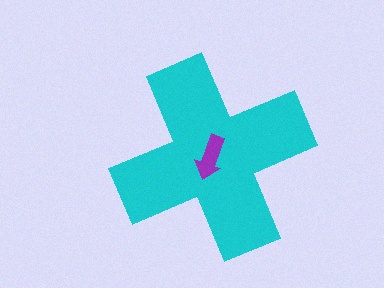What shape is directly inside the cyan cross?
The purple arrow.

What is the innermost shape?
The purple arrow.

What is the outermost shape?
The cyan cross.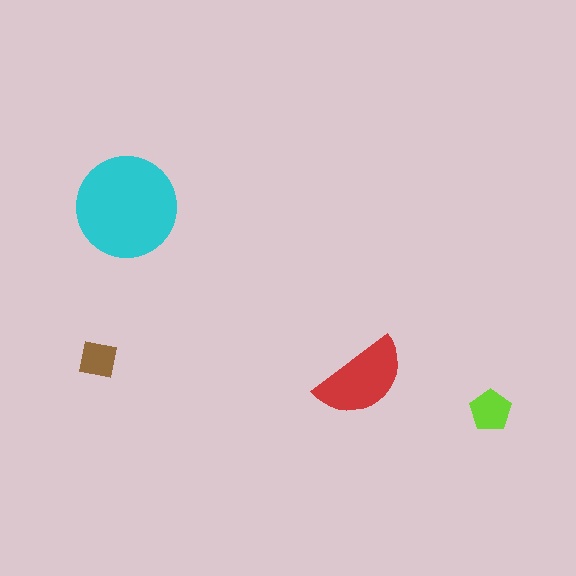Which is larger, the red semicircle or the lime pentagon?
The red semicircle.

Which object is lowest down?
The lime pentagon is bottommost.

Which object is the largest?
The cyan circle.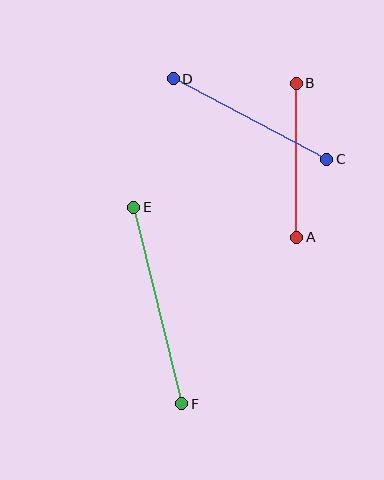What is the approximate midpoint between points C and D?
The midpoint is at approximately (250, 119) pixels.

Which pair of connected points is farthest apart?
Points E and F are farthest apart.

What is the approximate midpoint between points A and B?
The midpoint is at approximately (296, 160) pixels.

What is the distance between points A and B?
The distance is approximately 154 pixels.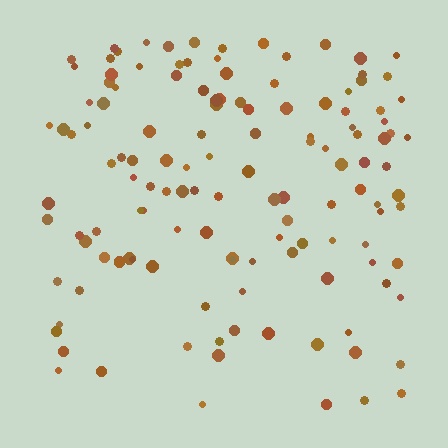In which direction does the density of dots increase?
From bottom to top, with the top side densest.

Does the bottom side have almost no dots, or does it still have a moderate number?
Still a moderate number, just noticeably fewer than the top.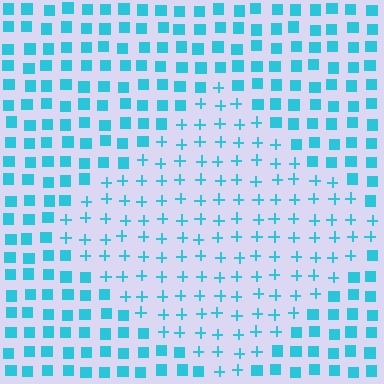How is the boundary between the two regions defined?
The boundary is defined by a change in element shape: plus signs inside vs. squares outside. All elements share the same color and spacing.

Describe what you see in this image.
The image is filled with small cyan elements arranged in a uniform grid. A diamond-shaped region contains plus signs, while the surrounding area contains squares. The boundary is defined purely by the change in element shape.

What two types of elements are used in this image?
The image uses plus signs inside the diamond region and squares outside it.